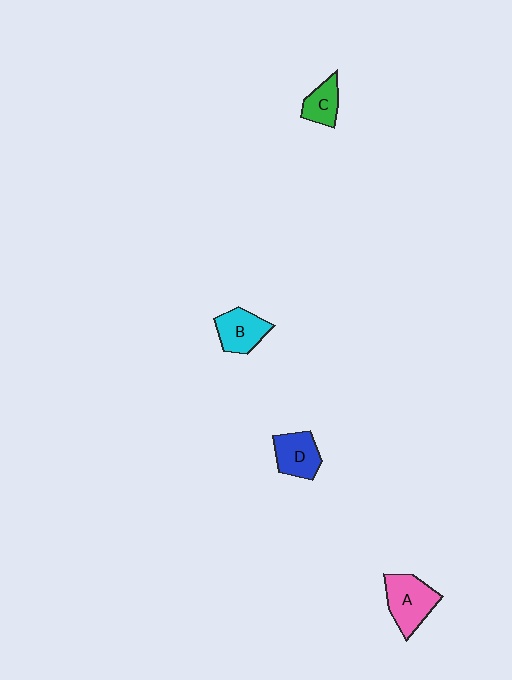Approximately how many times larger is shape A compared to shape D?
Approximately 1.3 times.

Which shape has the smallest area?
Shape C (green).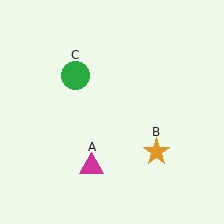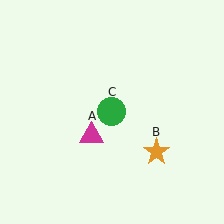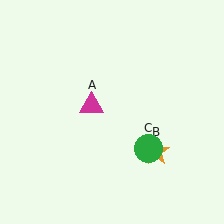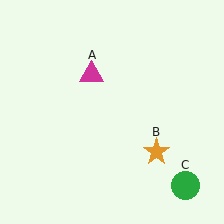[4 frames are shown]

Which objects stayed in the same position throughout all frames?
Orange star (object B) remained stationary.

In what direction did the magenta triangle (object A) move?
The magenta triangle (object A) moved up.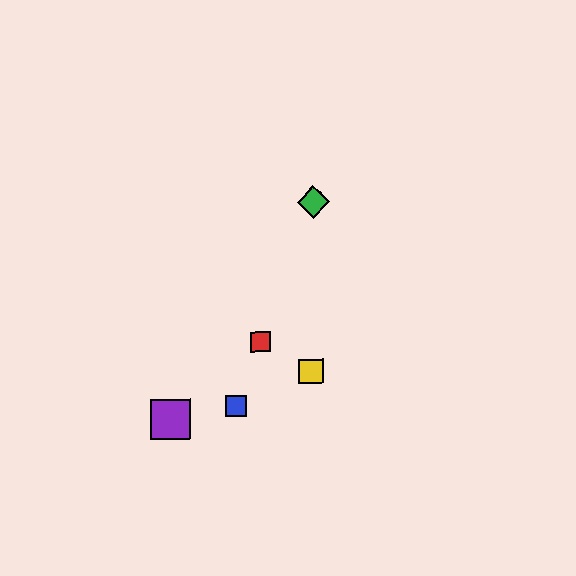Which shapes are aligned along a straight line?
The red square, the blue square, the green diamond are aligned along a straight line.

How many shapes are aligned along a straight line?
3 shapes (the red square, the blue square, the green diamond) are aligned along a straight line.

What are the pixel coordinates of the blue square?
The blue square is at (236, 405).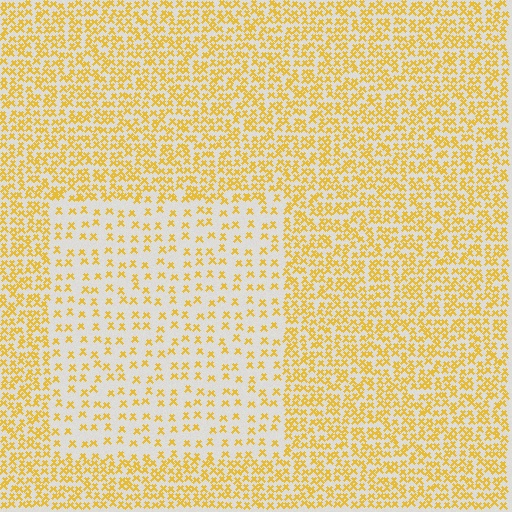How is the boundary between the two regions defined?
The boundary is defined by a change in element density (approximately 2.4x ratio). All elements are the same color, size, and shape.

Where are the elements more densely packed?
The elements are more densely packed outside the rectangle boundary.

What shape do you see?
I see a rectangle.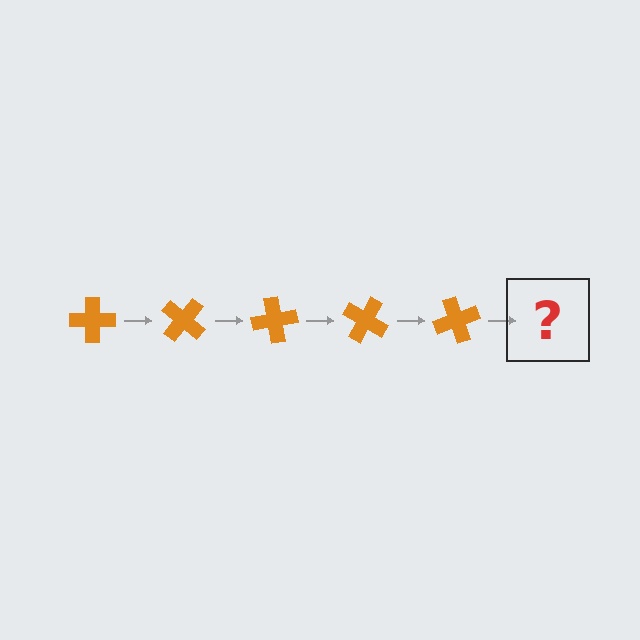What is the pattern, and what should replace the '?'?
The pattern is that the cross rotates 40 degrees each step. The '?' should be an orange cross rotated 200 degrees.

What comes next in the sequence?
The next element should be an orange cross rotated 200 degrees.